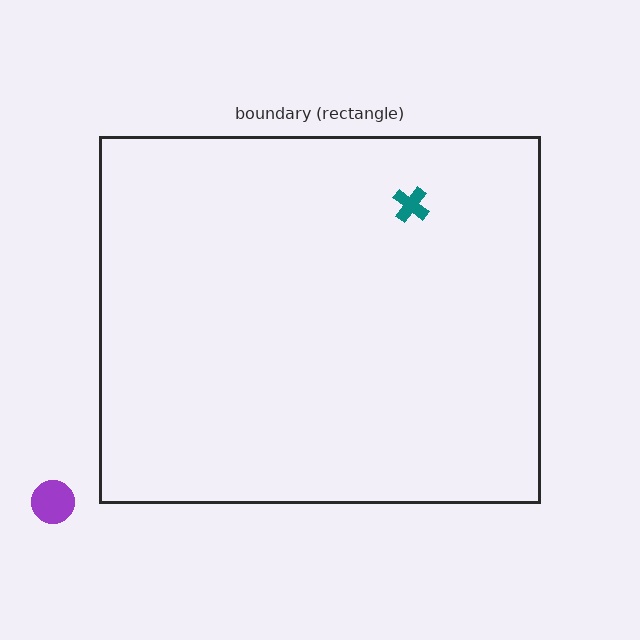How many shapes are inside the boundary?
1 inside, 1 outside.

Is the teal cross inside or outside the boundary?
Inside.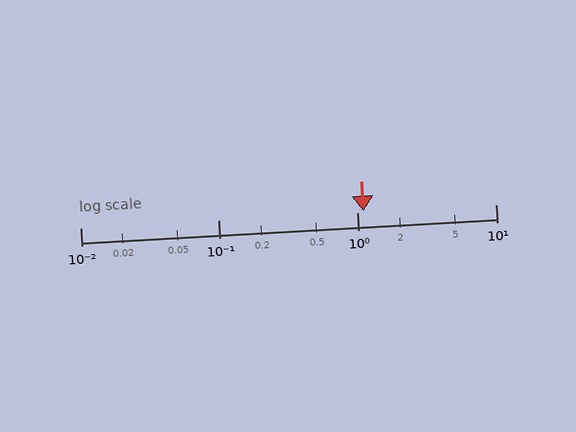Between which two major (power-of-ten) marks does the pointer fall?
The pointer is between 1 and 10.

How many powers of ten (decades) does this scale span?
The scale spans 3 decades, from 0.01 to 10.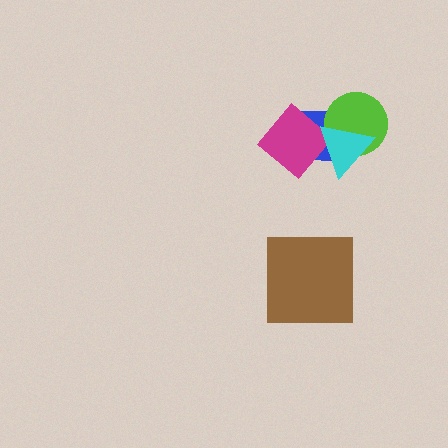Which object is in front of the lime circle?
The cyan triangle is in front of the lime circle.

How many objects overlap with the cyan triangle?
3 objects overlap with the cyan triangle.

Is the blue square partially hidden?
Yes, it is partially covered by another shape.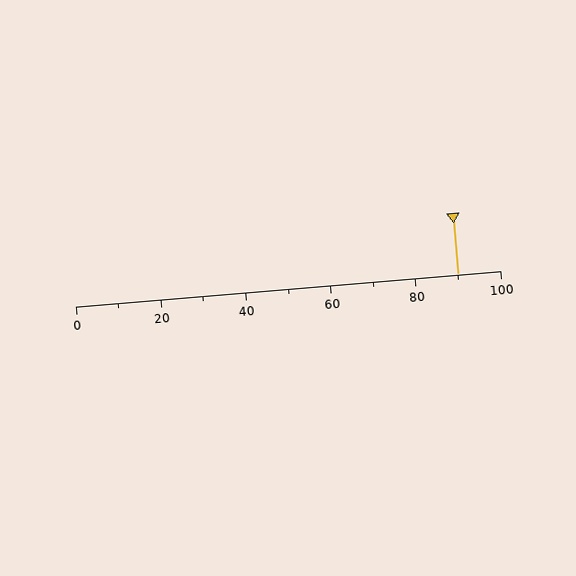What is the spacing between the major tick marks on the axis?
The major ticks are spaced 20 apart.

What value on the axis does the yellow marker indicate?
The marker indicates approximately 90.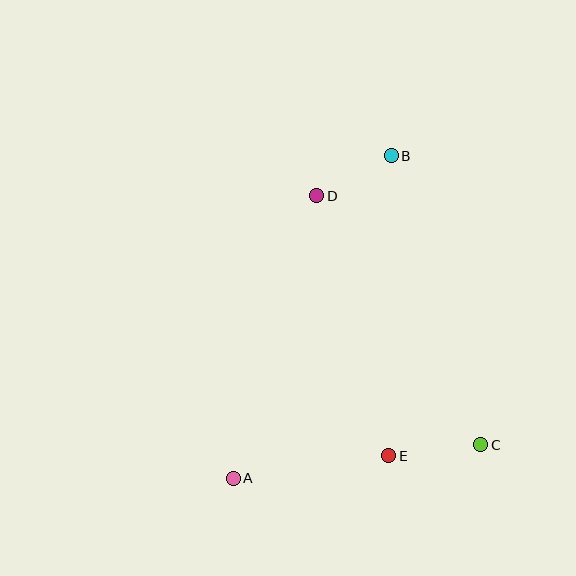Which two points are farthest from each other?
Points A and B are farthest from each other.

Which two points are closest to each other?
Points B and D are closest to each other.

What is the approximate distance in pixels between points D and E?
The distance between D and E is approximately 270 pixels.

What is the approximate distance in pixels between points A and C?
The distance between A and C is approximately 250 pixels.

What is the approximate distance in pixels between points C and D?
The distance between C and D is approximately 298 pixels.